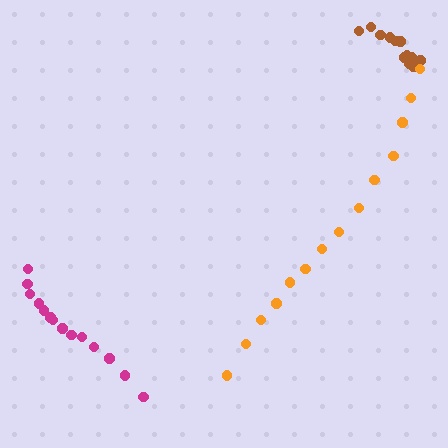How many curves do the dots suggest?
There are 3 distinct paths.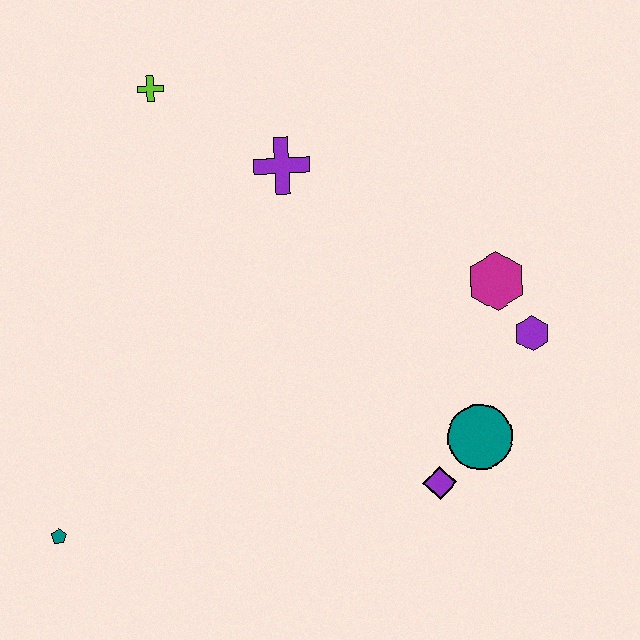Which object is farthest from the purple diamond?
The lime cross is farthest from the purple diamond.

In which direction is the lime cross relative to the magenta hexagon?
The lime cross is to the left of the magenta hexagon.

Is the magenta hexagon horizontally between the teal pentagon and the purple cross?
No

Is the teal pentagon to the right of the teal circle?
No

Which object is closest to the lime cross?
The purple cross is closest to the lime cross.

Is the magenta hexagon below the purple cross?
Yes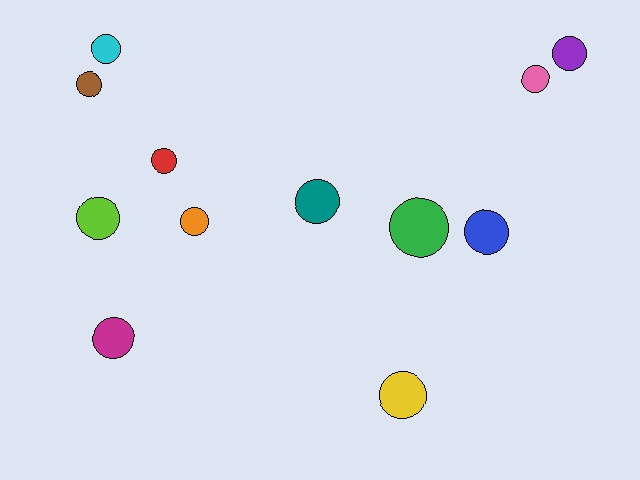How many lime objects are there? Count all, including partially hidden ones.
There is 1 lime object.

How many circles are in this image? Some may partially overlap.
There are 12 circles.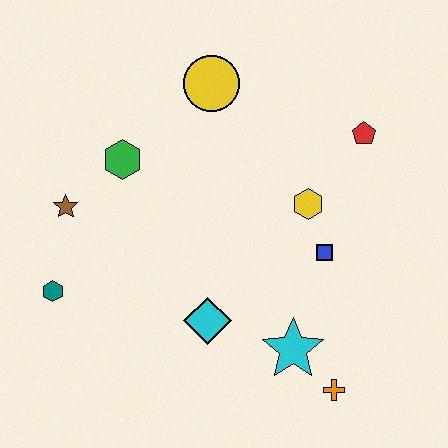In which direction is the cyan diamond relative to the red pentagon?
The cyan diamond is below the red pentagon.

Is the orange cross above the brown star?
No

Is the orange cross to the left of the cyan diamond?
No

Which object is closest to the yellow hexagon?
The blue square is closest to the yellow hexagon.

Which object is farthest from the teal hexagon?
The red pentagon is farthest from the teal hexagon.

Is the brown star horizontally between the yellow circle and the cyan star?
No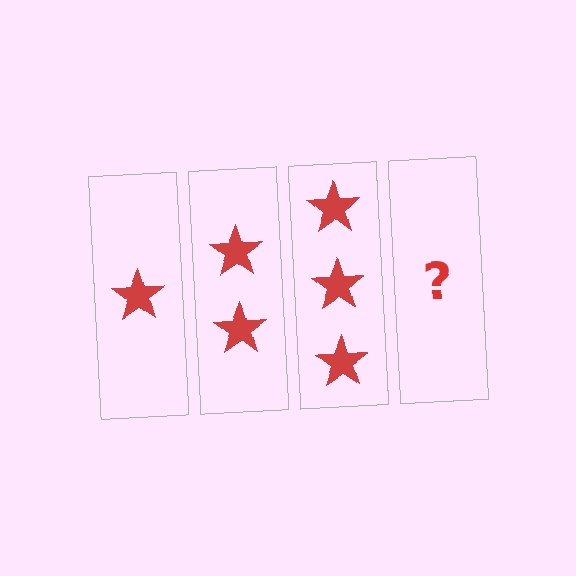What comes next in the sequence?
The next element should be 4 stars.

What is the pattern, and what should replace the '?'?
The pattern is that each step adds one more star. The '?' should be 4 stars.